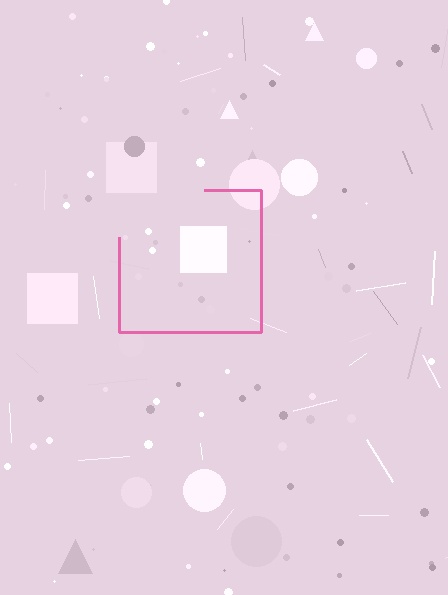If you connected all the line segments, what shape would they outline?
They would outline a square.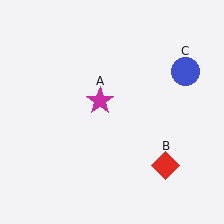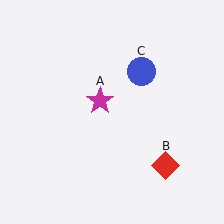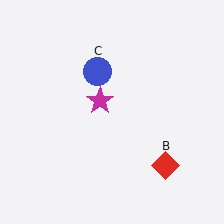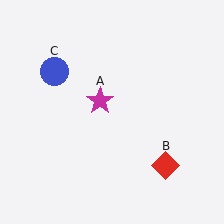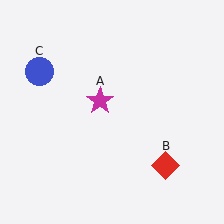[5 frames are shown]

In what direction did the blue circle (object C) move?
The blue circle (object C) moved left.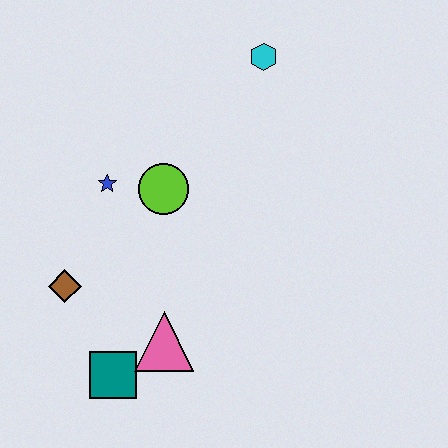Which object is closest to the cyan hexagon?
The lime circle is closest to the cyan hexagon.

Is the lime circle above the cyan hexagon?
No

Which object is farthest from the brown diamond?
The cyan hexagon is farthest from the brown diamond.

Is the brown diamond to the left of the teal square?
Yes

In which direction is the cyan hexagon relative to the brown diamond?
The cyan hexagon is above the brown diamond.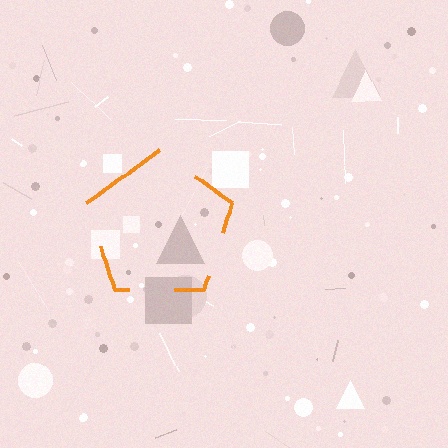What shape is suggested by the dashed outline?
The dashed outline suggests a pentagon.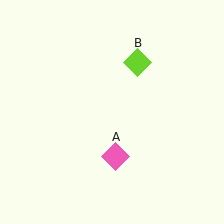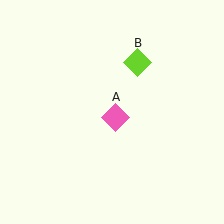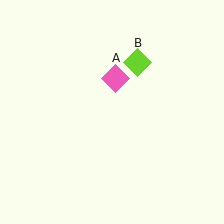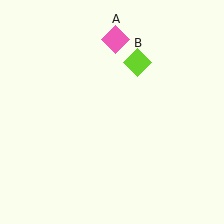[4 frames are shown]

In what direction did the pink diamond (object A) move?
The pink diamond (object A) moved up.